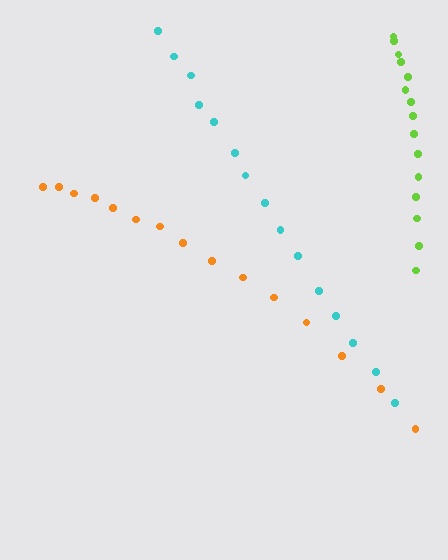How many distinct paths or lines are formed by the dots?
There are 3 distinct paths.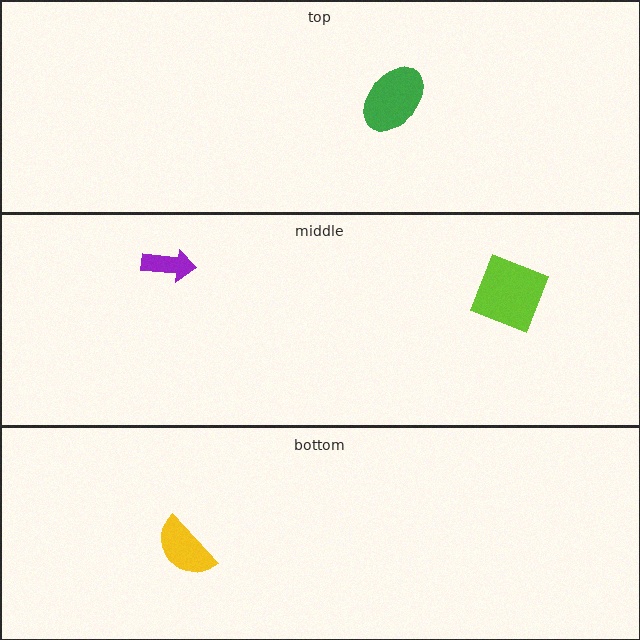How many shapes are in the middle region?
2.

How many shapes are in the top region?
1.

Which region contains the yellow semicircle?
The bottom region.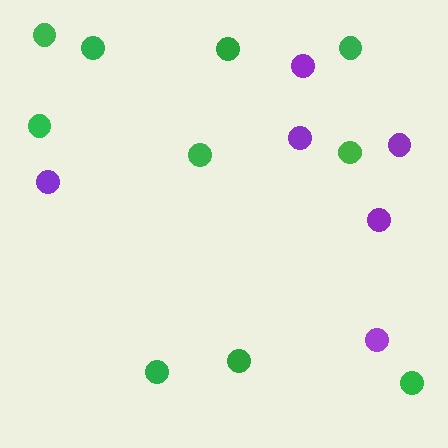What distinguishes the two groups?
There are 2 groups: one group of purple circles (6) and one group of green circles (10).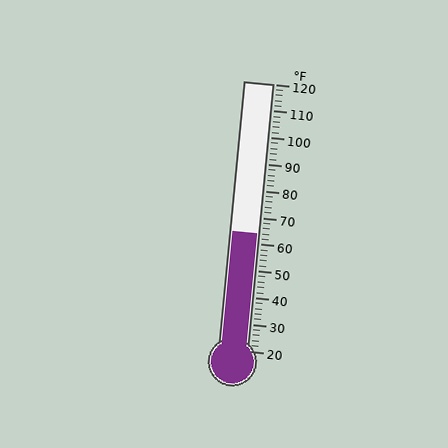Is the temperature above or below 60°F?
The temperature is above 60°F.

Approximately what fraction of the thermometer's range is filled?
The thermometer is filled to approximately 45% of its range.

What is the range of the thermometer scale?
The thermometer scale ranges from 20°F to 120°F.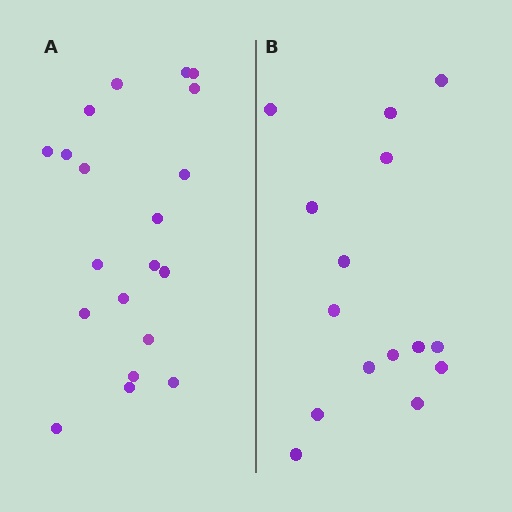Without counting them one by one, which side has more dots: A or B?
Region A (the left region) has more dots.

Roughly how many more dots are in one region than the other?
Region A has about 5 more dots than region B.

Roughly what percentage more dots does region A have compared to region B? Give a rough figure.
About 35% more.